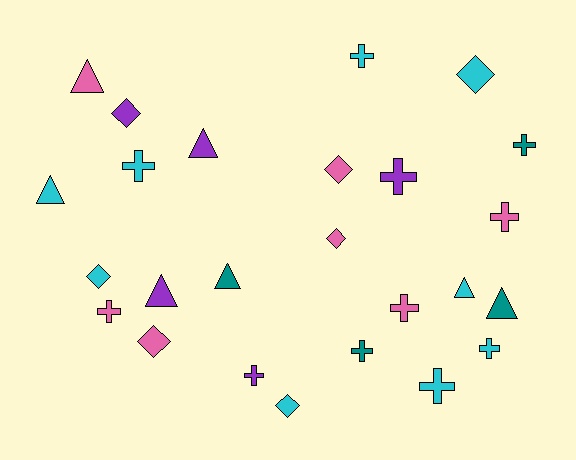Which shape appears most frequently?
Cross, with 11 objects.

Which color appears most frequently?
Cyan, with 9 objects.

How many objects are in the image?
There are 25 objects.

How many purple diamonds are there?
There is 1 purple diamond.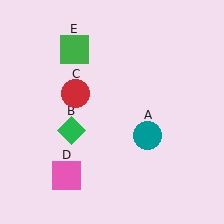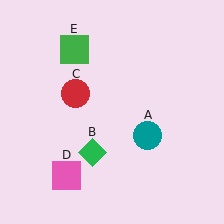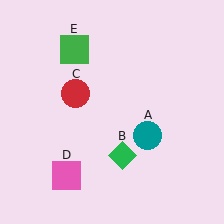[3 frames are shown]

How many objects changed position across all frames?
1 object changed position: green diamond (object B).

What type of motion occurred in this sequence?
The green diamond (object B) rotated counterclockwise around the center of the scene.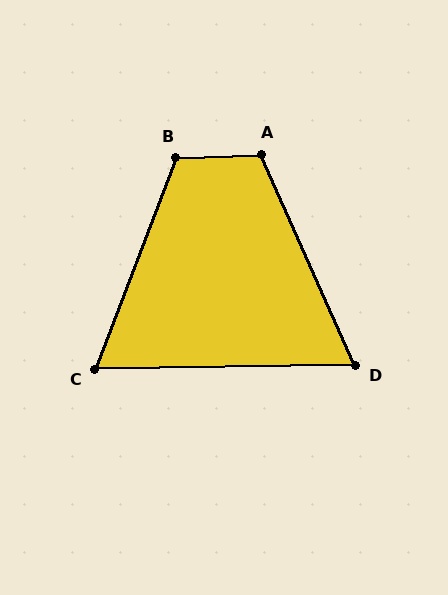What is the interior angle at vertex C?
Approximately 68 degrees (acute).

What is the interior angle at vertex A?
Approximately 112 degrees (obtuse).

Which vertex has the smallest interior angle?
D, at approximately 67 degrees.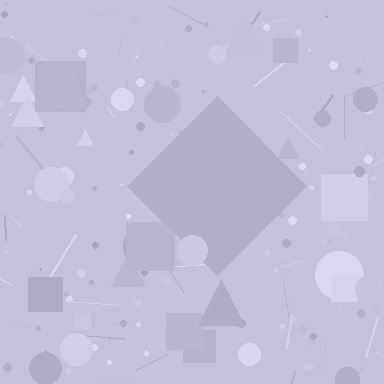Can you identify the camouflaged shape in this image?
The camouflaged shape is a diamond.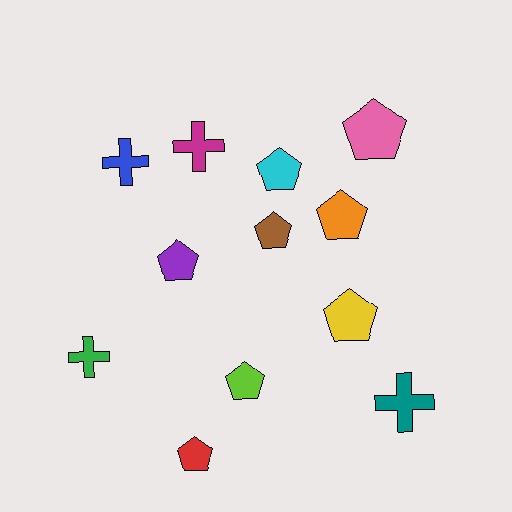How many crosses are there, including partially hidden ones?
There are 4 crosses.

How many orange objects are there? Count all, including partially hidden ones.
There is 1 orange object.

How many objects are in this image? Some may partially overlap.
There are 12 objects.